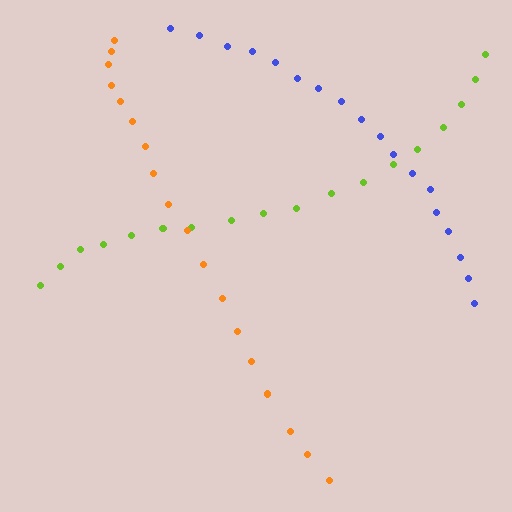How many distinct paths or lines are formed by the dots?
There are 3 distinct paths.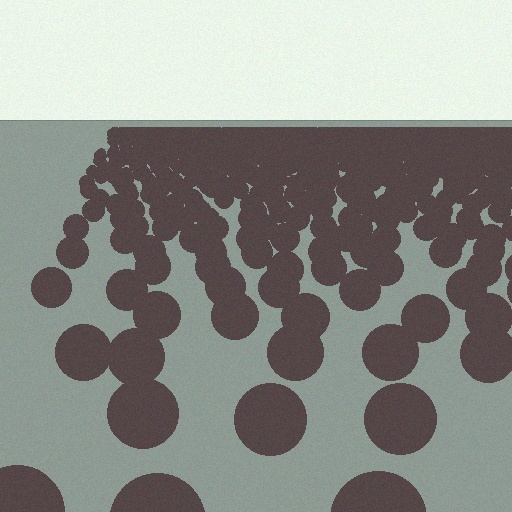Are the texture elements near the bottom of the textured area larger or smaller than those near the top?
Larger. Near the bottom, elements are closer to the viewer and appear at a bigger on-screen size.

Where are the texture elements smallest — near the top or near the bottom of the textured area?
Near the top.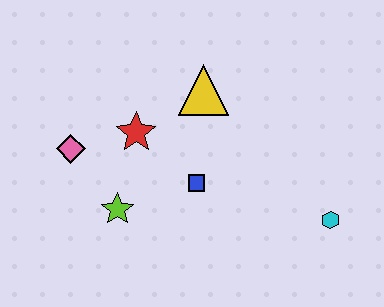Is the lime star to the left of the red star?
Yes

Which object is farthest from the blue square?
The cyan hexagon is farthest from the blue square.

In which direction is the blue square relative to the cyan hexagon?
The blue square is to the left of the cyan hexagon.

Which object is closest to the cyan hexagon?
The blue square is closest to the cyan hexagon.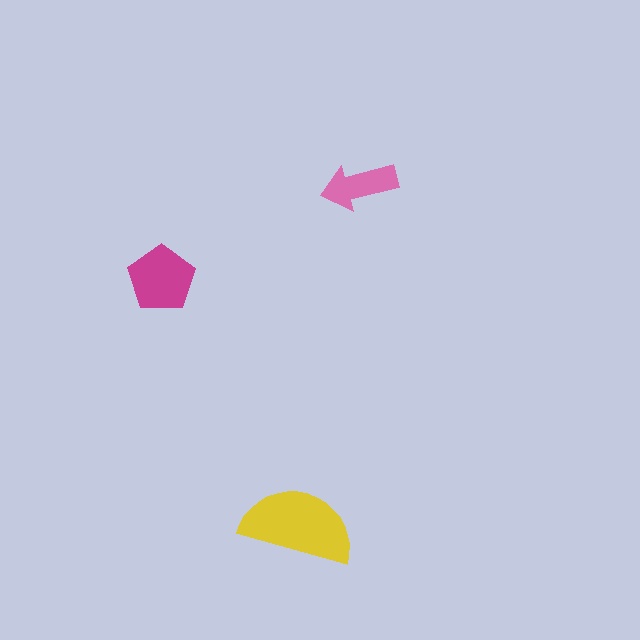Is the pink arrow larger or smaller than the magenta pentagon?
Smaller.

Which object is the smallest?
The pink arrow.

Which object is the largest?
The yellow semicircle.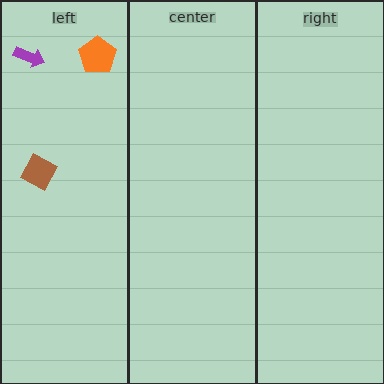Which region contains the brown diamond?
The left region.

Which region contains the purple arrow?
The left region.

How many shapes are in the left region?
3.